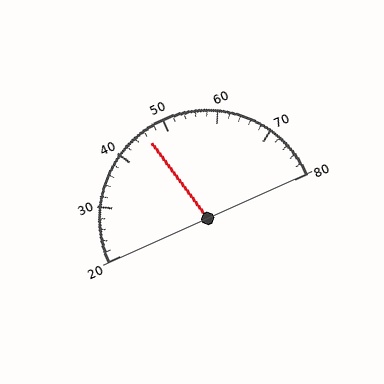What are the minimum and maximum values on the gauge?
The gauge ranges from 20 to 80.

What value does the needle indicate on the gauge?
The needle indicates approximately 46.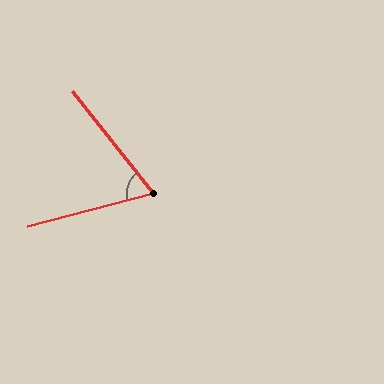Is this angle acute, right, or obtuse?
It is acute.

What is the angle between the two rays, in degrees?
Approximately 66 degrees.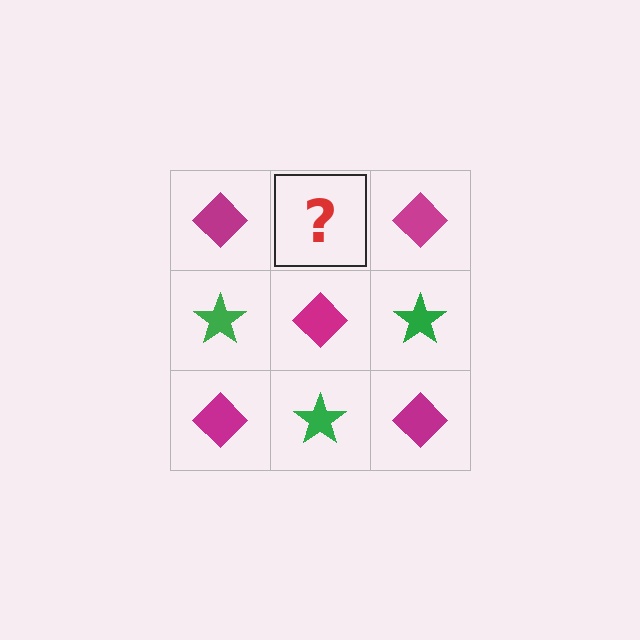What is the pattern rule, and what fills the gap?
The rule is that it alternates magenta diamond and green star in a checkerboard pattern. The gap should be filled with a green star.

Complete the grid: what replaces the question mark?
The question mark should be replaced with a green star.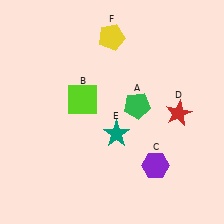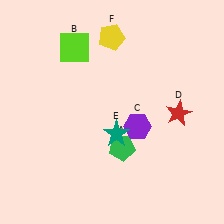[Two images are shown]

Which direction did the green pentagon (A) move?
The green pentagon (A) moved down.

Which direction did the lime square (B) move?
The lime square (B) moved up.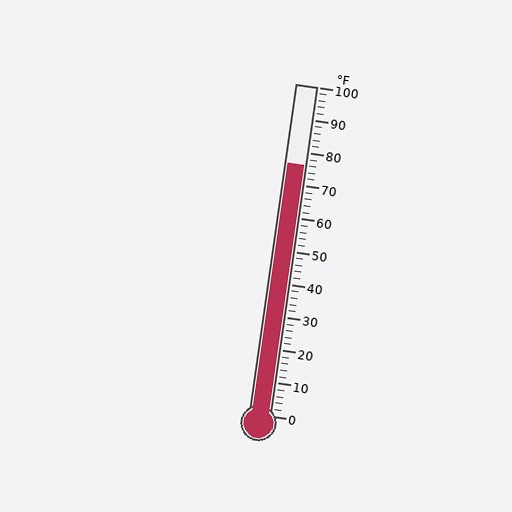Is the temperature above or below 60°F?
The temperature is above 60°F.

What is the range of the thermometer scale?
The thermometer scale ranges from 0°F to 100°F.